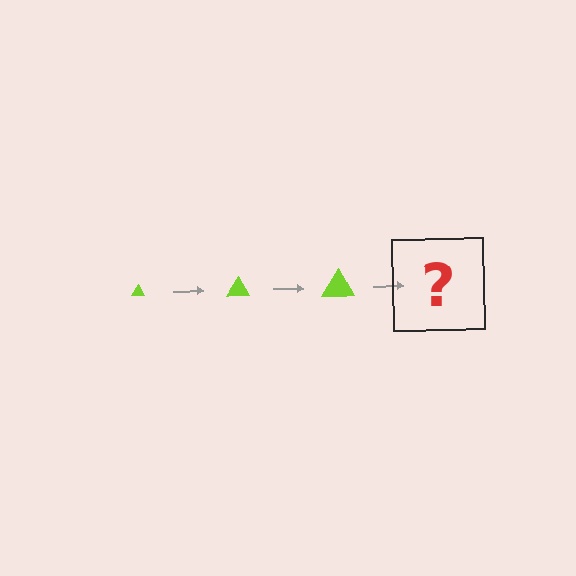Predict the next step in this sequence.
The next step is a lime triangle, larger than the previous one.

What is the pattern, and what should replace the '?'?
The pattern is that the triangle gets progressively larger each step. The '?' should be a lime triangle, larger than the previous one.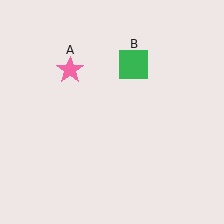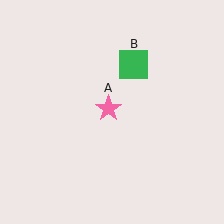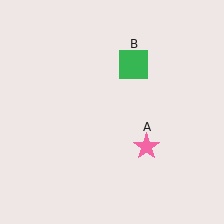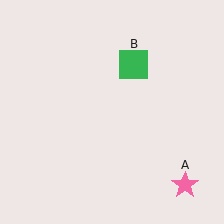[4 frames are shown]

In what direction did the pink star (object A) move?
The pink star (object A) moved down and to the right.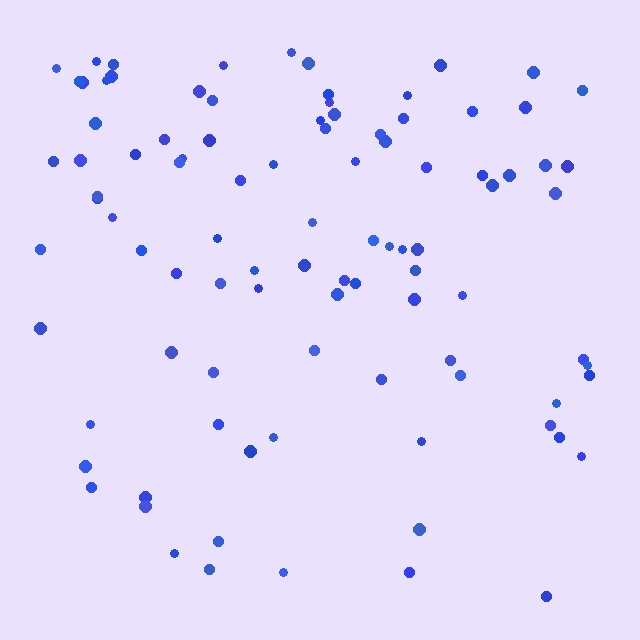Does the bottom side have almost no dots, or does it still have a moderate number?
Still a moderate number, just noticeably fewer than the top.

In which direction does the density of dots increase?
From bottom to top, with the top side densest.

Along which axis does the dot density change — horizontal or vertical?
Vertical.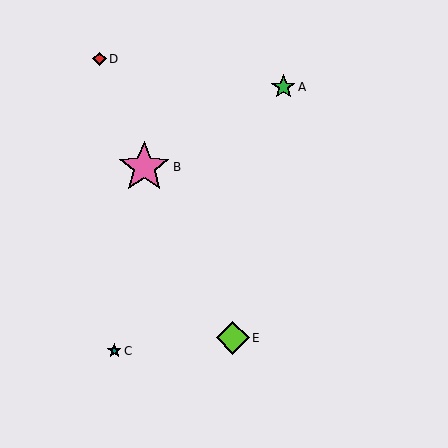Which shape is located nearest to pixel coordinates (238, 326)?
The lime diamond (labeled E) at (233, 338) is nearest to that location.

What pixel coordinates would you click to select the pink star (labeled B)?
Click at (144, 167) to select the pink star B.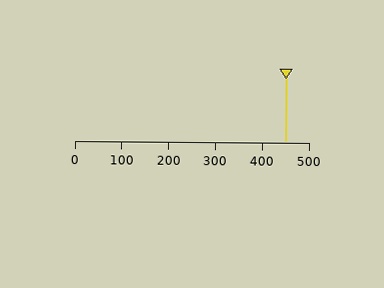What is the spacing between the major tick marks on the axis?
The major ticks are spaced 100 apart.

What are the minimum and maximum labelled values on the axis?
The axis runs from 0 to 500.